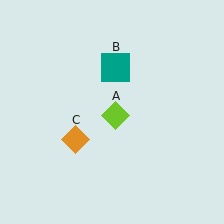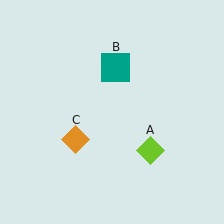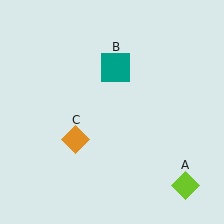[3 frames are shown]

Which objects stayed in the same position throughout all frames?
Teal square (object B) and orange diamond (object C) remained stationary.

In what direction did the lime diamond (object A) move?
The lime diamond (object A) moved down and to the right.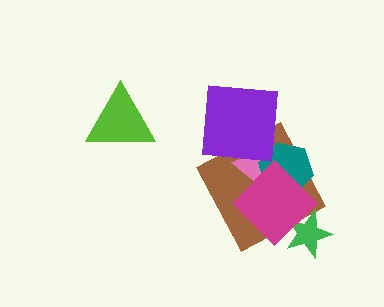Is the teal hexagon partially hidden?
Yes, it is partially covered by another shape.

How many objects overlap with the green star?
1 object overlaps with the green star.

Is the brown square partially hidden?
Yes, it is partially covered by another shape.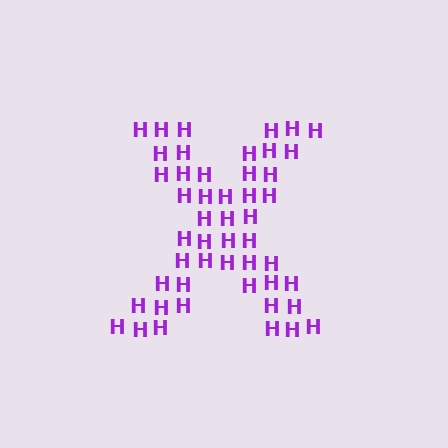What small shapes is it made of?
It is made of small letter H's.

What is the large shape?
The large shape is the letter X.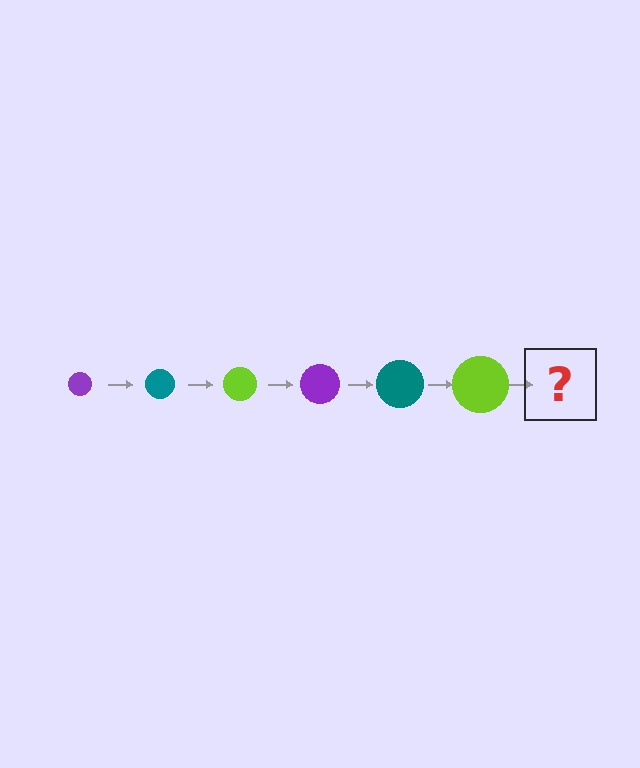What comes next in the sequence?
The next element should be a purple circle, larger than the previous one.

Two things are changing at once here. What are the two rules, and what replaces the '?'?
The two rules are that the circle grows larger each step and the color cycles through purple, teal, and lime. The '?' should be a purple circle, larger than the previous one.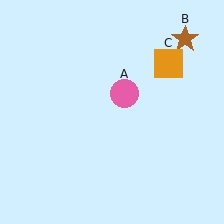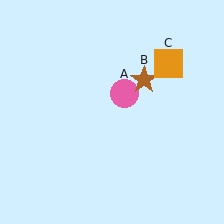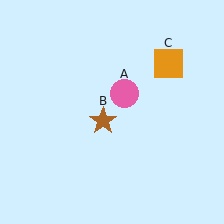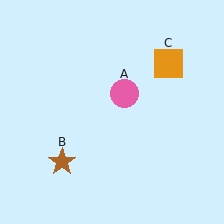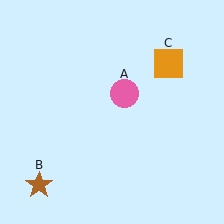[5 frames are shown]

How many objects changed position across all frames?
1 object changed position: brown star (object B).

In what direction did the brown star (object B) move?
The brown star (object B) moved down and to the left.